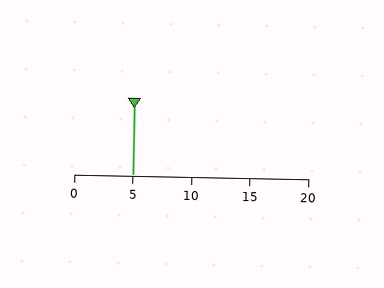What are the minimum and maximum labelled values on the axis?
The axis runs from 0 to 20.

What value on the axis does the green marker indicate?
The marker indicates approximately 5.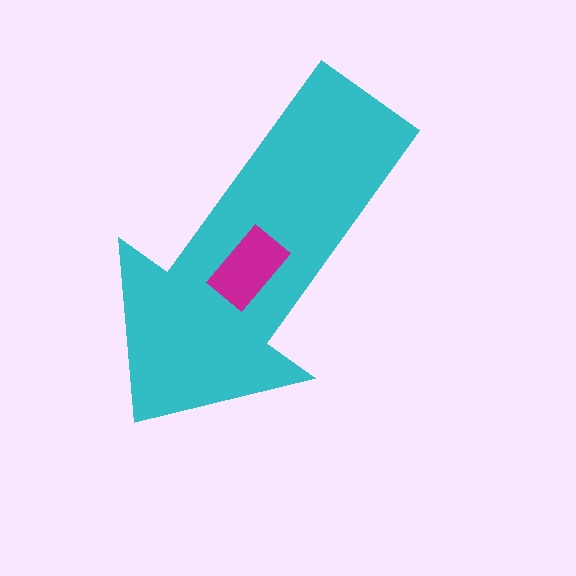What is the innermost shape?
The magenta rectangle.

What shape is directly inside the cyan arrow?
The magenta rectangle.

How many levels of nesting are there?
2.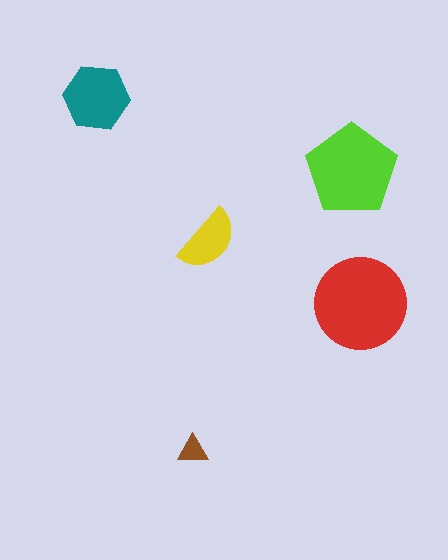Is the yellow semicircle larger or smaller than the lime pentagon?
Smaller.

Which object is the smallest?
The brown triangle.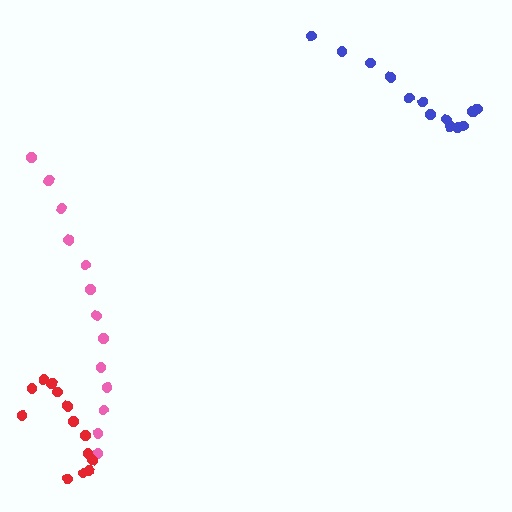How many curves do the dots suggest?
There are 3 distinct paths.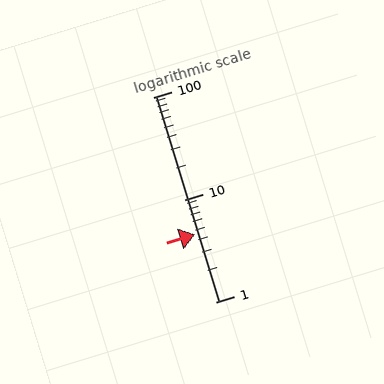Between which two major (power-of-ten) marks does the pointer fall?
The pointer is between 1 and 10.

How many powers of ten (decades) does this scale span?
The scale spans 2 decades, from 1 to 100.